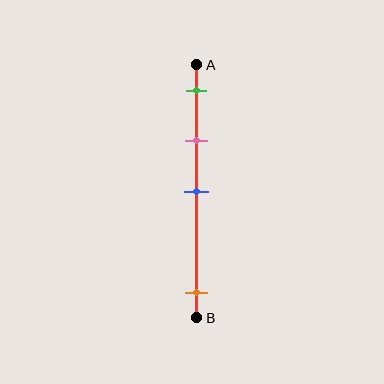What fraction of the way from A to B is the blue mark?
The blue mark is approximately 50% (0.5) of the way from A to B.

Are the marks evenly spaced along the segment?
No, the marks are not evenly spaced.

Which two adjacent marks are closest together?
The green and pink marks are the closest adjacent pair.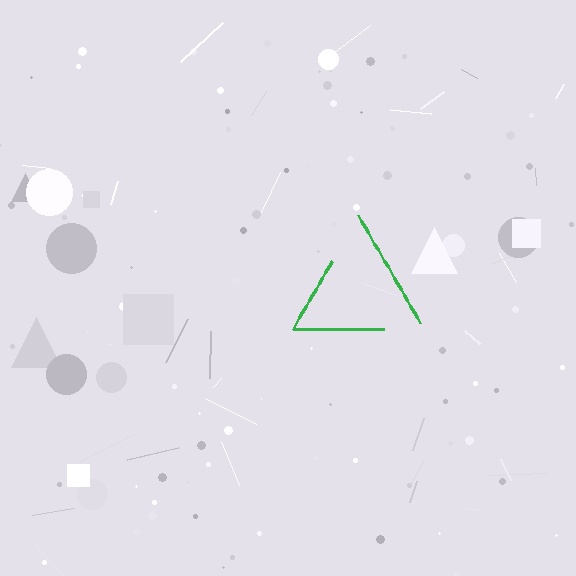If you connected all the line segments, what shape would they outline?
They would outline a triangle.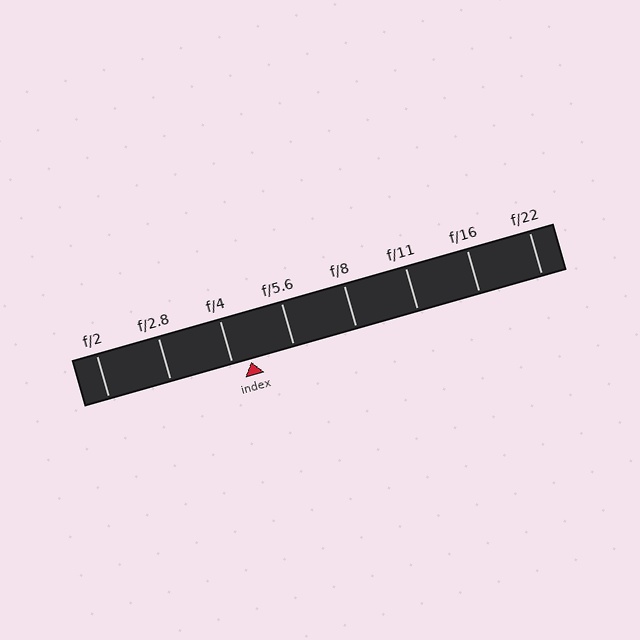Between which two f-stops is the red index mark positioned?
The index mark is between f/4 and f/5.6.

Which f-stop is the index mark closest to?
The index mark is closest to f/4.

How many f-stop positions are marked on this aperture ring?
There are 8 f-stop positions marked.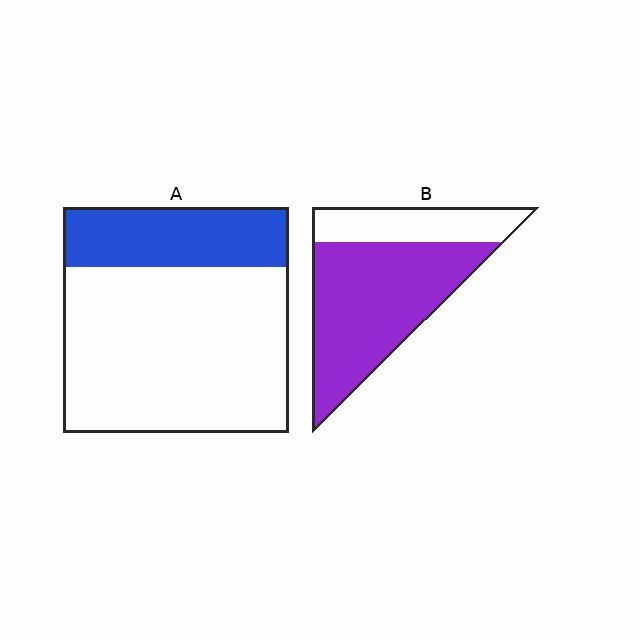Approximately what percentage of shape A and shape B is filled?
A is approximately 25% and B is approximately 70%.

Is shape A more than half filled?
No.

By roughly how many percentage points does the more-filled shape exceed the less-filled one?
By roughly 45 percentage points (B over A).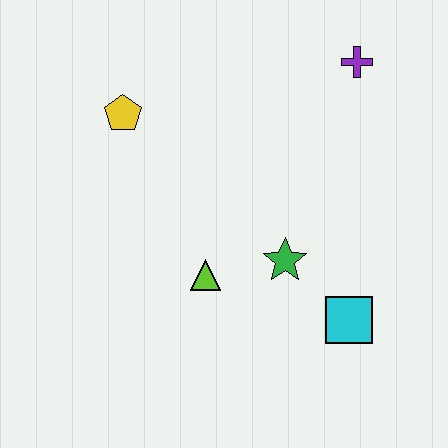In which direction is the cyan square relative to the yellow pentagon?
The cyan square is to the right of the yellow pentagon.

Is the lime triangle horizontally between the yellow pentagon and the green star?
Yes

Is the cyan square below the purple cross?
Yes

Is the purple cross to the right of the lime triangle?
Yes